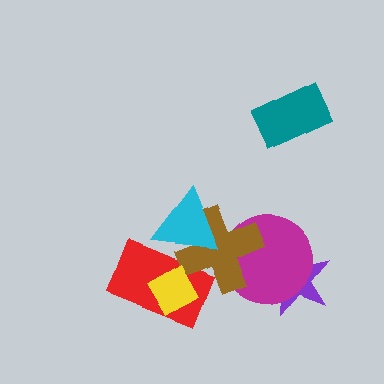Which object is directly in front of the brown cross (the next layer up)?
The yellow diamond is directly in front of the brown cross.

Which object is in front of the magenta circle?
The brown cross is in front of the magenta circle.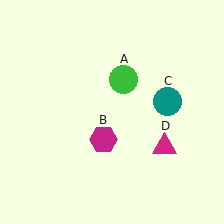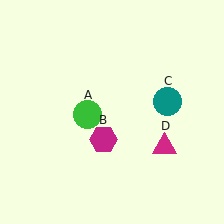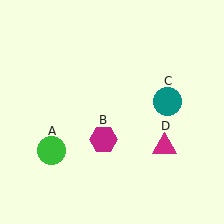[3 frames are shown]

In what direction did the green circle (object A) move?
The green circle (object A) moved down and to the left.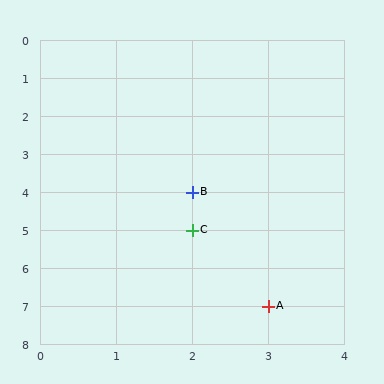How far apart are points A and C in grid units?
Points A and C are 1 column and 2 rows apart (about 2.2 grid units diagonally).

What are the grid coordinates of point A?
Point A is at grid coordinates (3, 7).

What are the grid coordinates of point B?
Point B is at grid coordinates (2, 4).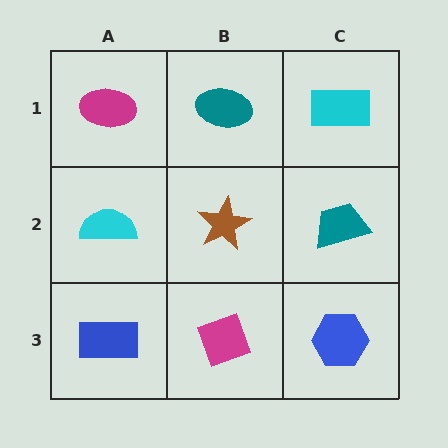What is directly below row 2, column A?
A blue rectangle.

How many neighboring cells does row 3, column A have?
2.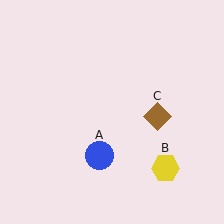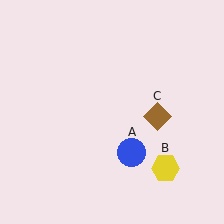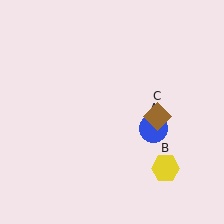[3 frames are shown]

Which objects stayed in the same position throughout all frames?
Yellow hexagon (object B) and brown diamond (object C) remained stationary.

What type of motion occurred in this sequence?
The blue circle (object A) rotated counterclockwise around the center of the scene.